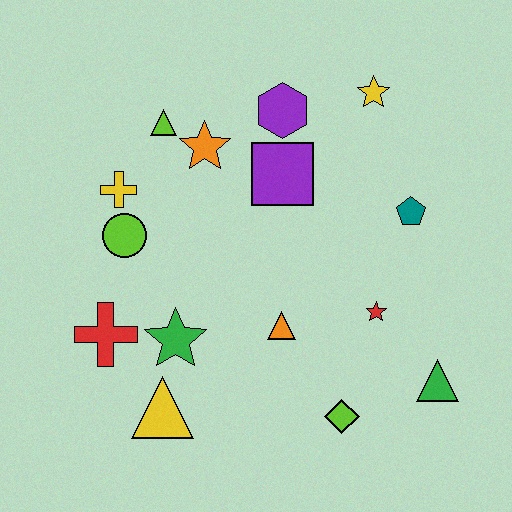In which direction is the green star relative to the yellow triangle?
The green star is above the yellow triangle.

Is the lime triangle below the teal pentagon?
No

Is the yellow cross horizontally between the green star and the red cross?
Yes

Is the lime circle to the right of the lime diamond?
No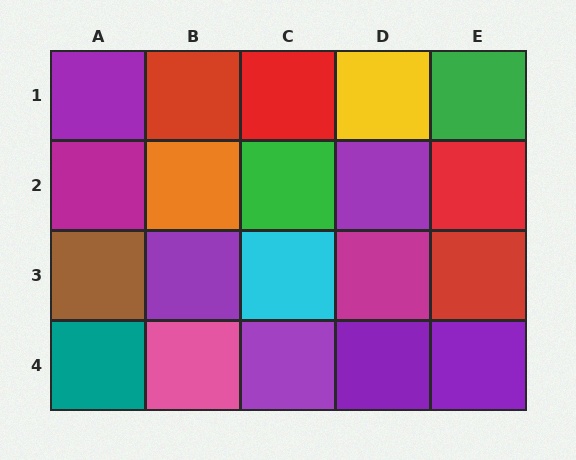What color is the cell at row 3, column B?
Purple.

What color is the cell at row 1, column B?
Red.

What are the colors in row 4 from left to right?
Teal, pink, purple, purple, purple.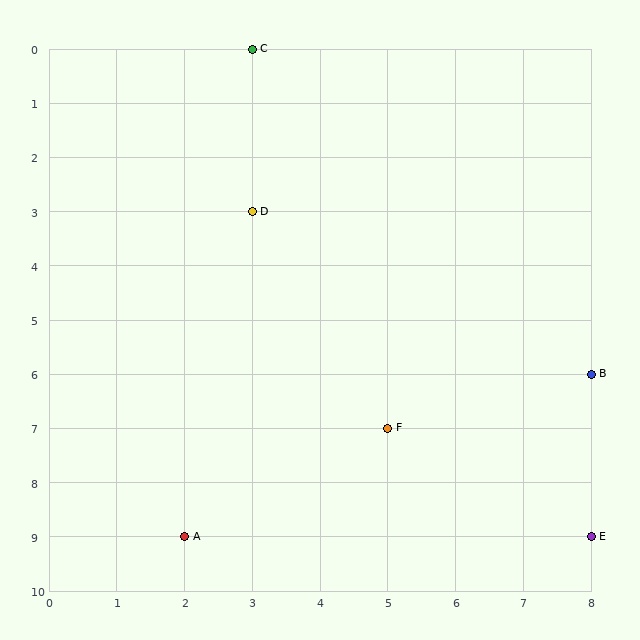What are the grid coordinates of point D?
Point D is at grid coordinates (3, 3).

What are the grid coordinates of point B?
Point B is at grid coordinates (8, 6).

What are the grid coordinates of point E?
Point E is at grid coordinates (8, 9).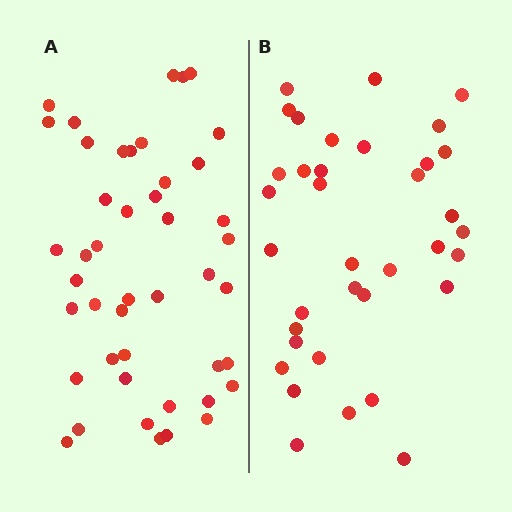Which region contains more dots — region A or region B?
Region A (the left region) has more dots.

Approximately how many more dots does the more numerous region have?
Region A has roughly 8 or so more dots than region B.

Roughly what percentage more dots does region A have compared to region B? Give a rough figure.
About 25% more.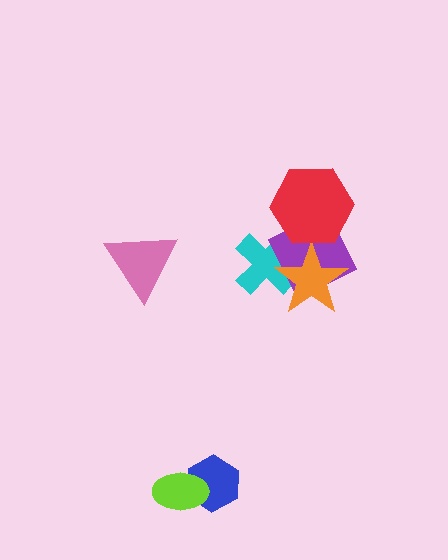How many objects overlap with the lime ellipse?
1 object overlaps with the lime ellipse.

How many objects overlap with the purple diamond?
3 objects overlap with the purple diamond.